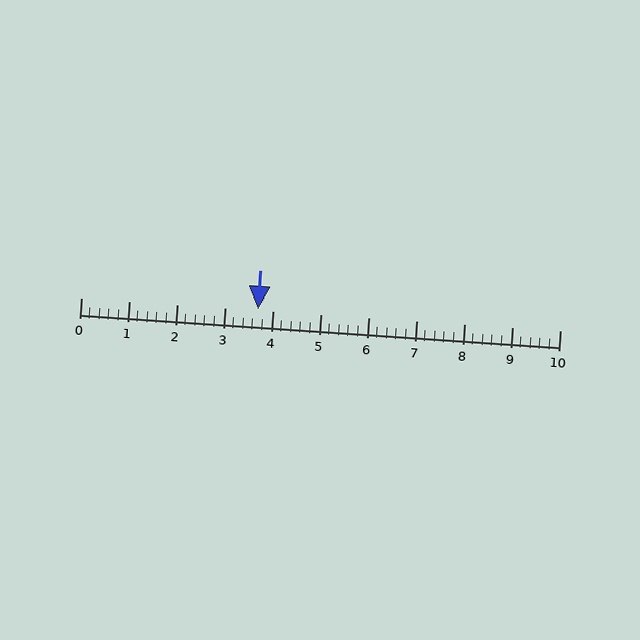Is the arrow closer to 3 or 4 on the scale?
The arrow is closer to 4.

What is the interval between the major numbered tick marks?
The major tick marks are spaced 1 units apart.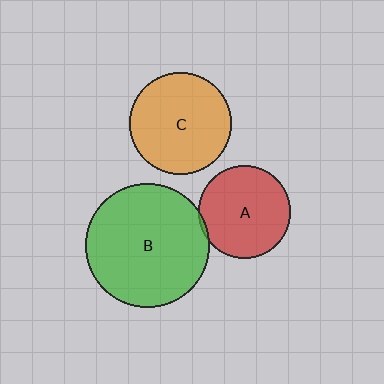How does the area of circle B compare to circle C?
Approximately 1.5 times.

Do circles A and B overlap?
Yes.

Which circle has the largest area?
Circle B (green).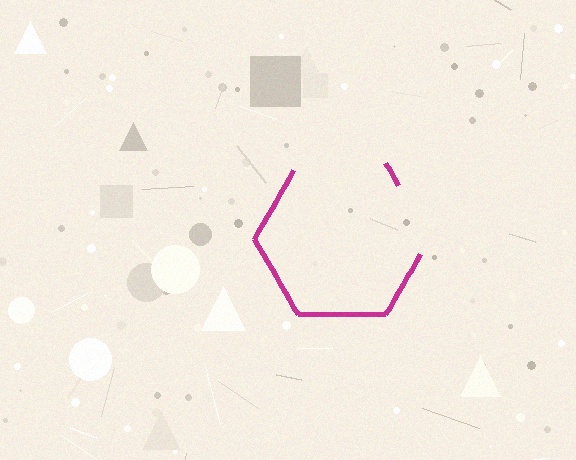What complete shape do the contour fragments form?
The contour fragments form a hexagon.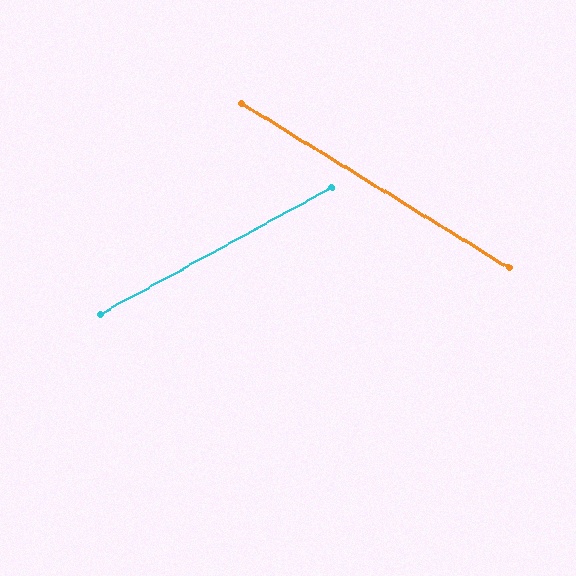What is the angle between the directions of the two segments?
Approximately 60 degrees.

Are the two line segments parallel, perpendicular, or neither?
Neither parallel nor perpendicular — they differ by about 60°.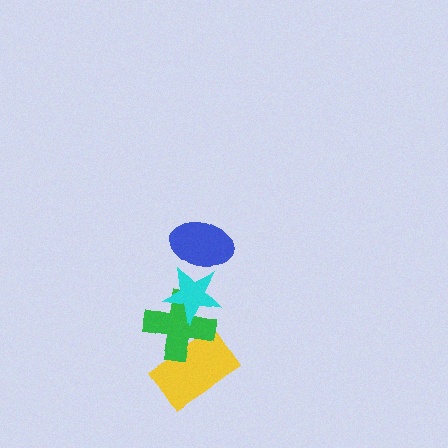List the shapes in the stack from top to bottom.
From top to bottom: the blue ellipse, the cyan star, the green cross, the yellow rectangle.